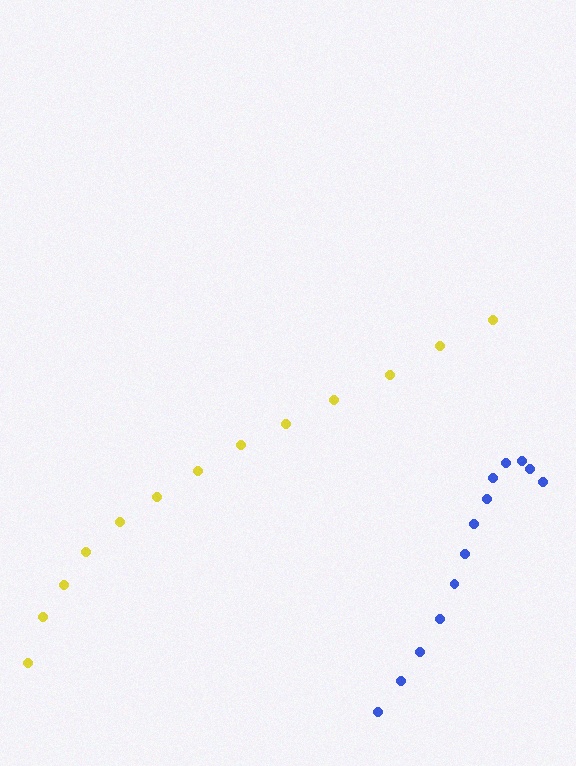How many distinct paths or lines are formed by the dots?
There are 2 distinct paths.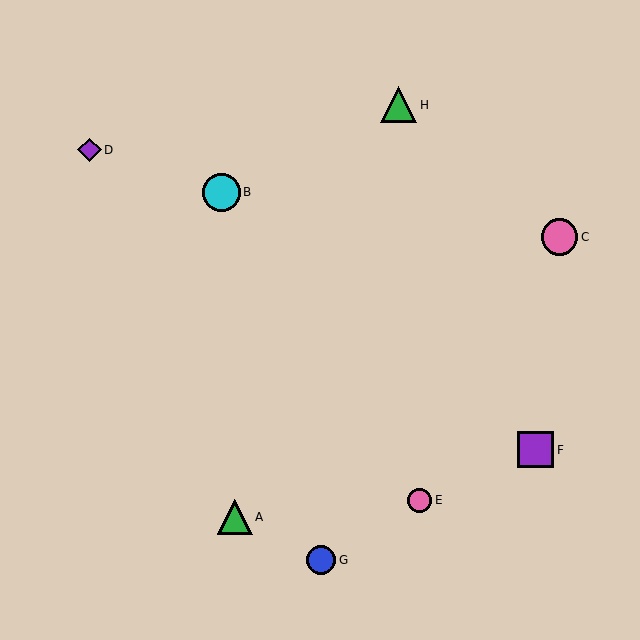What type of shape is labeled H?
Shape H is a green triangle.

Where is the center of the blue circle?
The center of the blue circle is at (321, 560).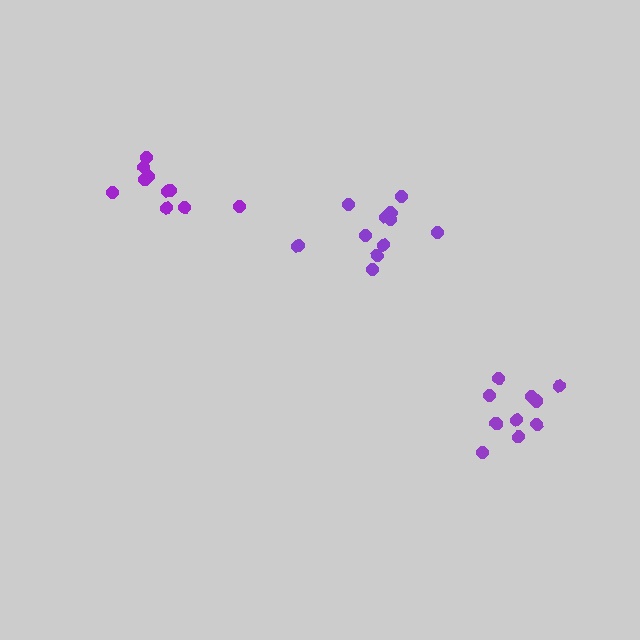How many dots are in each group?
Group 1: 11 dots, Group 2: 10 dots, Group 3: 11 dots (32 total).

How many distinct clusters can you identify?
There are 3 distinct clusters.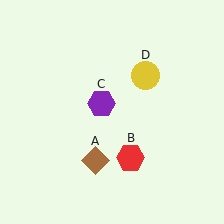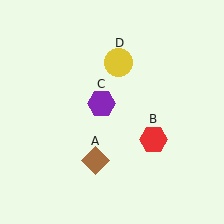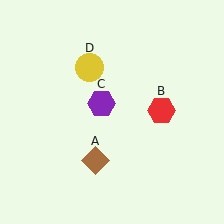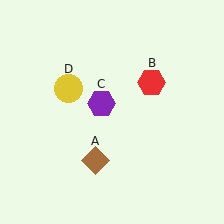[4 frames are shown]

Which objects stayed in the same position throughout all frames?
Brown diamond (object A) and purple hexagon (object C) remained stationary.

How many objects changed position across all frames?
2 objects changed position: red hexagon (object B), yellow circle (object D).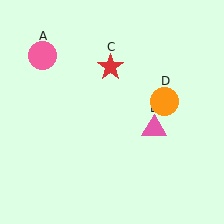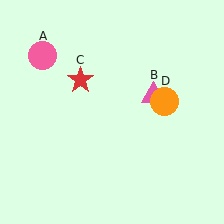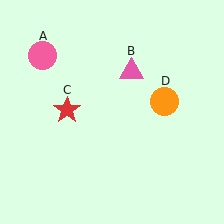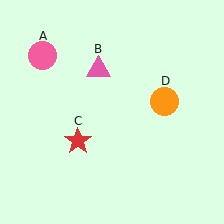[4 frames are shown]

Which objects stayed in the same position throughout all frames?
Pink circle (object A) and orange circle (object D) remained stationary.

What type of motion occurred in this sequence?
The pink triangle (object B), red star (object C) rotated counterclockwise around the center of the scene.